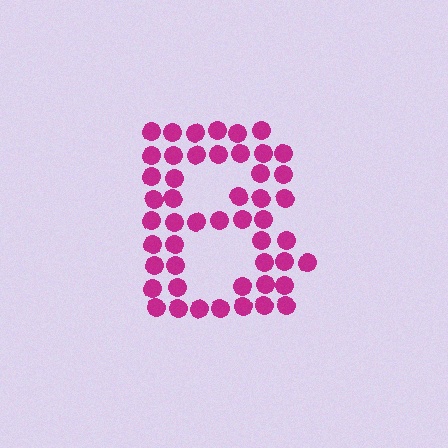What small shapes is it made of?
It is made of small circles.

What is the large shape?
The large shape is the letter B.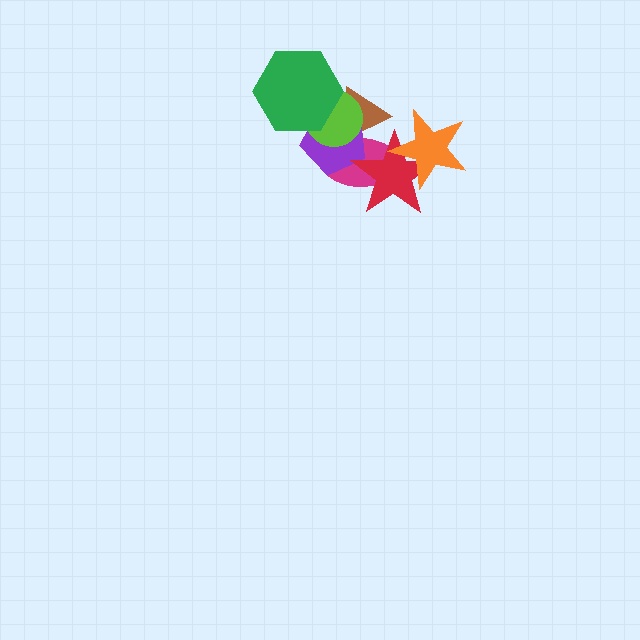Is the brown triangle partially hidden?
Yes, it is partially covered by another shape.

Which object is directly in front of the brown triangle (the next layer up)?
The magenta ellipse is directly in front of the brown triangle.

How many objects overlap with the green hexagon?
3 objects overlap with the green hexagon.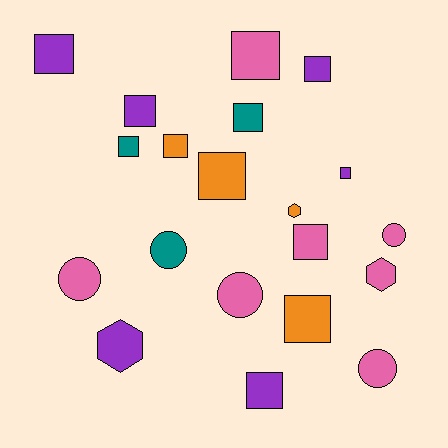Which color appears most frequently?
Pink, with 7 objects.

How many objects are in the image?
There are 20 objects.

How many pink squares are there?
There are 2 pink squares.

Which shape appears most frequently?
Square, with 12 objects.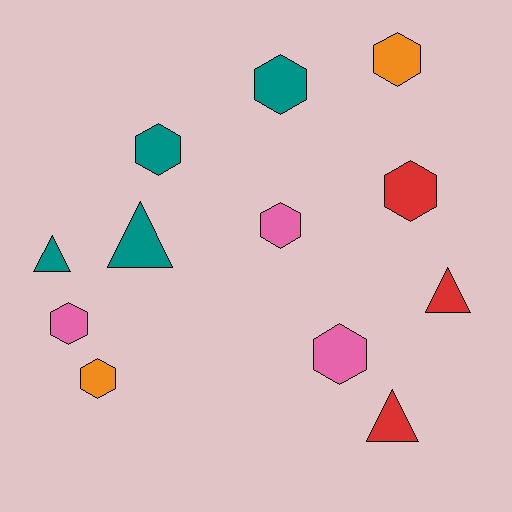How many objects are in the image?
There are 12 objects.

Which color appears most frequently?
Teal, with 4 objects.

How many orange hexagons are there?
There are 2 orange hexagons.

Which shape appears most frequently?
Hexagon, with 8 objects.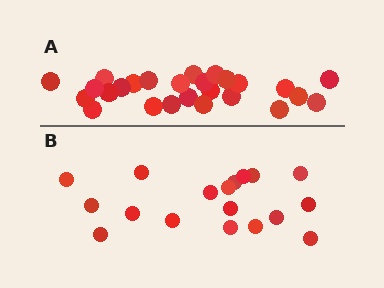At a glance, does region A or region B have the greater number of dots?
Region A (the top region) has more dots.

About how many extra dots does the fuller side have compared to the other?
Region A has roughly 8 or so more dots than region B.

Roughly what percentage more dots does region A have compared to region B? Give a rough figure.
About 45% more.